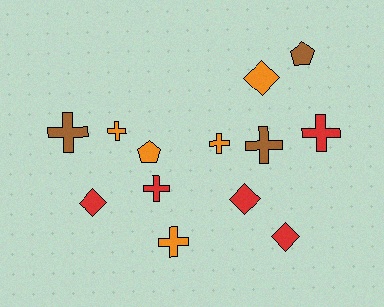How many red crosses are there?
There are 2 red crosses.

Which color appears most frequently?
Red, with 5 objects.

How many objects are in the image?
There are 13 objects.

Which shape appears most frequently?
Cross, with 7 objects.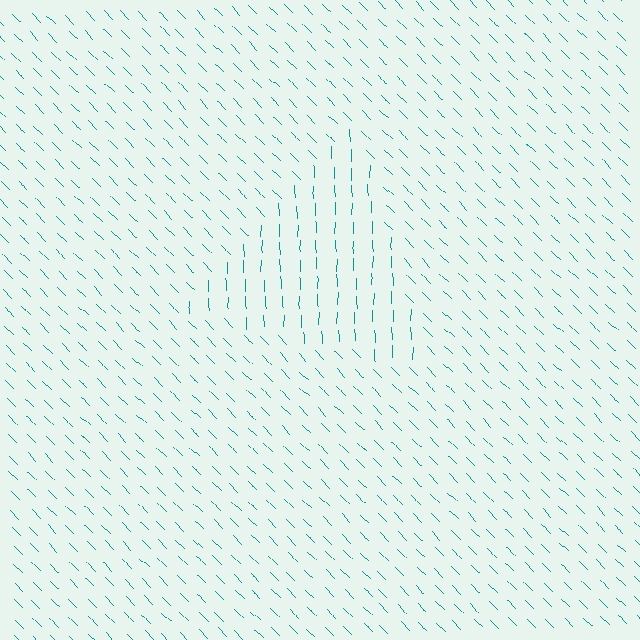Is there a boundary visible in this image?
Yes, there is a texture boundary formed by a change in line orientation.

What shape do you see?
I see a triangle.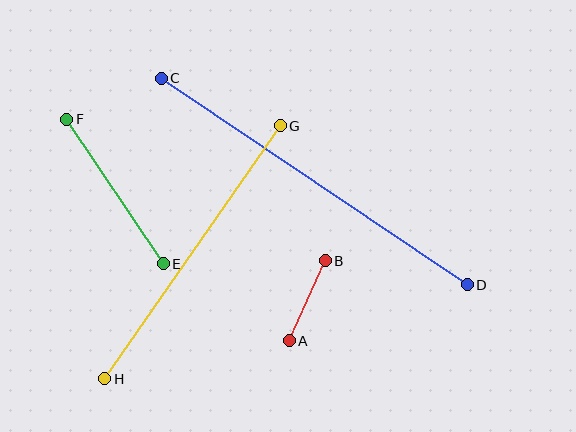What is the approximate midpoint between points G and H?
The midpoint is at approximately (192, 252) pixels.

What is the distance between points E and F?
The distance is approximately 174 pixels.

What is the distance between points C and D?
The distance is approximately 369 pixels.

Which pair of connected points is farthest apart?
Points C and D are farthest apart.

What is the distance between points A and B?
The distance is approximately 87 pixels.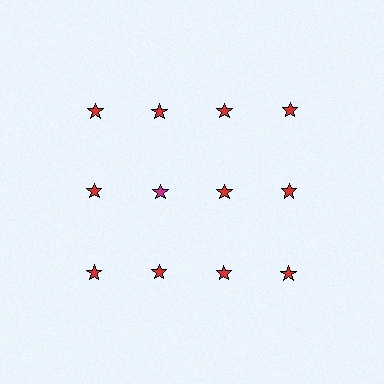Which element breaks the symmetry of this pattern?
The magenta star in the second row, second from left column breaks the symmetry. All other shapes are red stars.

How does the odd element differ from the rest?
It has a different color: magenta instead of red.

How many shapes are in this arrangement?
There are 12 shapes arranged in a grid pattern.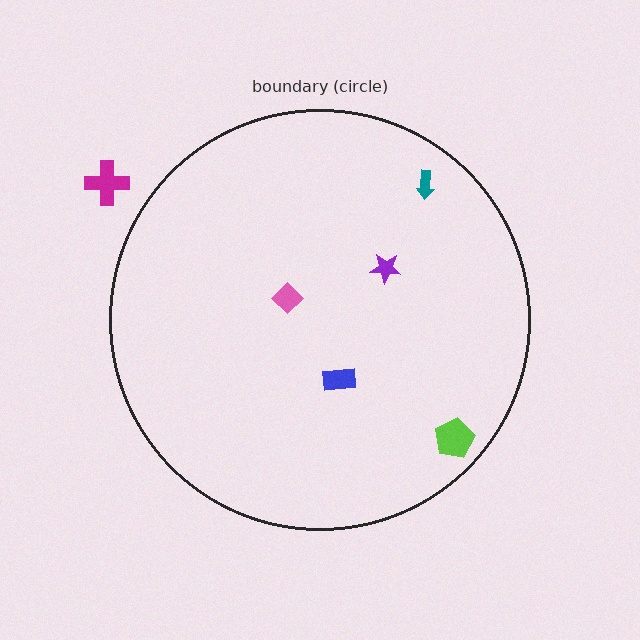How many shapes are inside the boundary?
5 inside, 1 outside.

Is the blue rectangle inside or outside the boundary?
Inside.